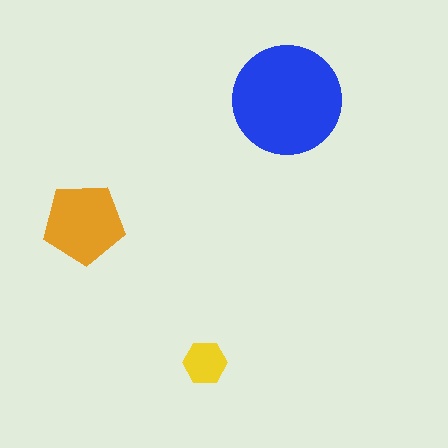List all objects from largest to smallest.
The blue circle, the orange pentagon, the yellow hexagon.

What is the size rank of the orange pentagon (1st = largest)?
2nd.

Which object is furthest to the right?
The blue circle is rightmost.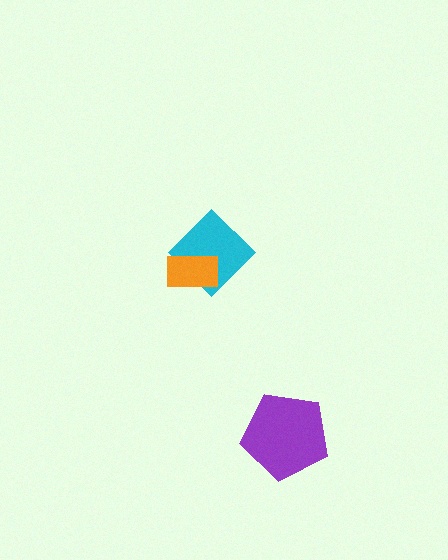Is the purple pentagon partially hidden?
No, no other shape covers it.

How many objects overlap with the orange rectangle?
1 object overlaps with the orange rectangle.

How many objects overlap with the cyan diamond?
1 object overlaps with the cyan diamond.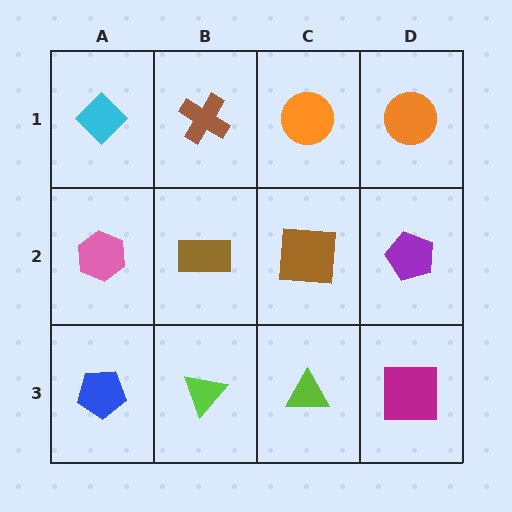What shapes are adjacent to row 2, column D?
An orange circle (row 1, column D), a magenta square (row 3, column D), a brown square (row 2, column C).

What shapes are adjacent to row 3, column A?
A pink hexagon (row 2, column A), a lime triangle (row 3, column B).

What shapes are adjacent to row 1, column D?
A purple pentagon (row 2, column D), an orange circle (row 1, column C).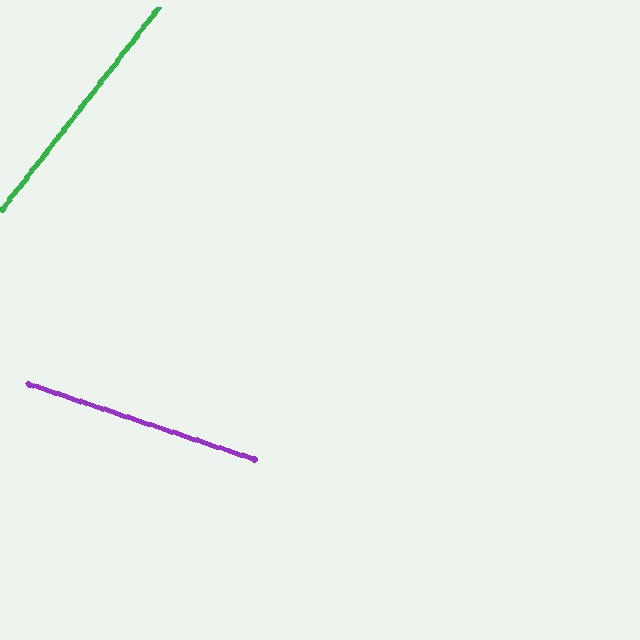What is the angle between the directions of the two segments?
Approximately 71 degrees.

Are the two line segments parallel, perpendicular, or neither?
Neither parallel nor perpendicular — they differ by about 71°.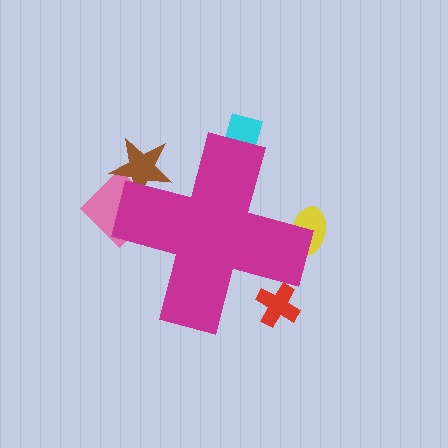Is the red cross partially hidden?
Yes, the red cross is partially hidden behind the magenta cross.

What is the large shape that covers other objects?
A magenta cross.